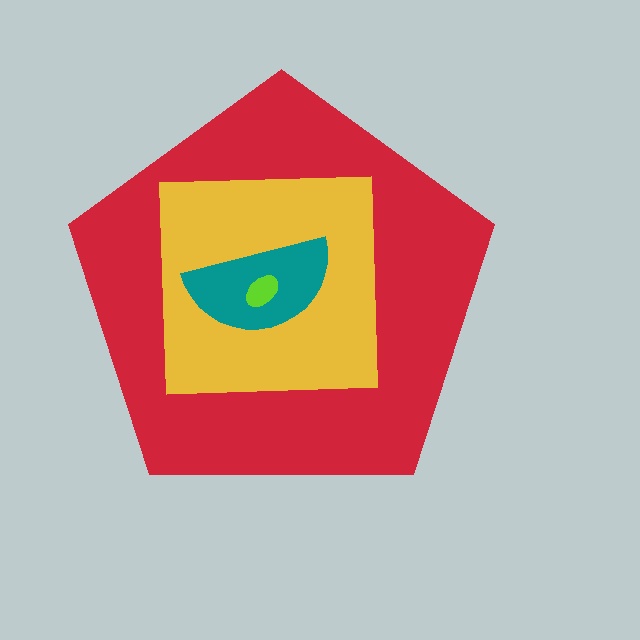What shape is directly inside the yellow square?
The teal semicircle.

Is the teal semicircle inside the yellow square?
Yes.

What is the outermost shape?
The red pentagon.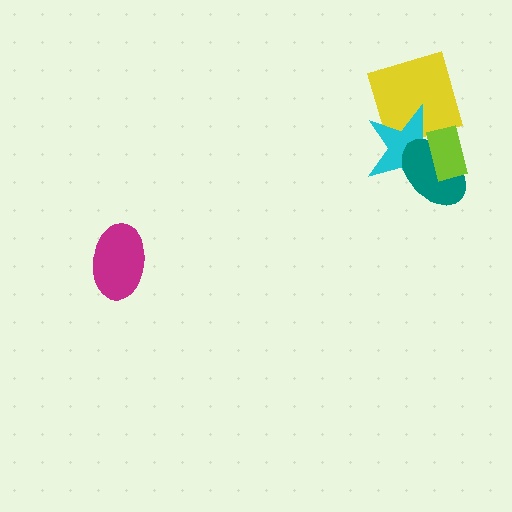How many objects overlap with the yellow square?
1 object overlaps with the yellow square.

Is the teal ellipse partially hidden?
Yes, it is partially covered by another shape.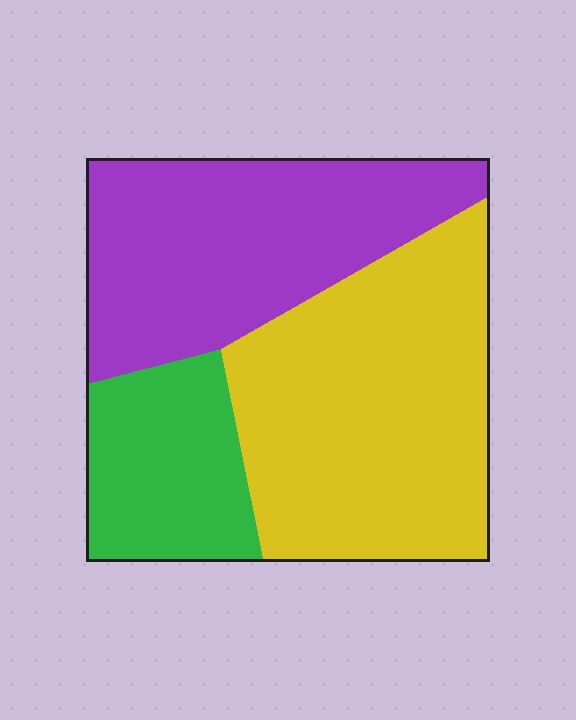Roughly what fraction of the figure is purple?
Purple covers 36% of the figure.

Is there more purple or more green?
Purple.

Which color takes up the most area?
Yellow, at roughly 45%.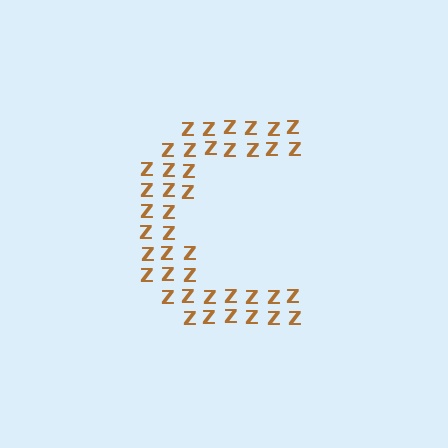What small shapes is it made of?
It is made of small letter Z's.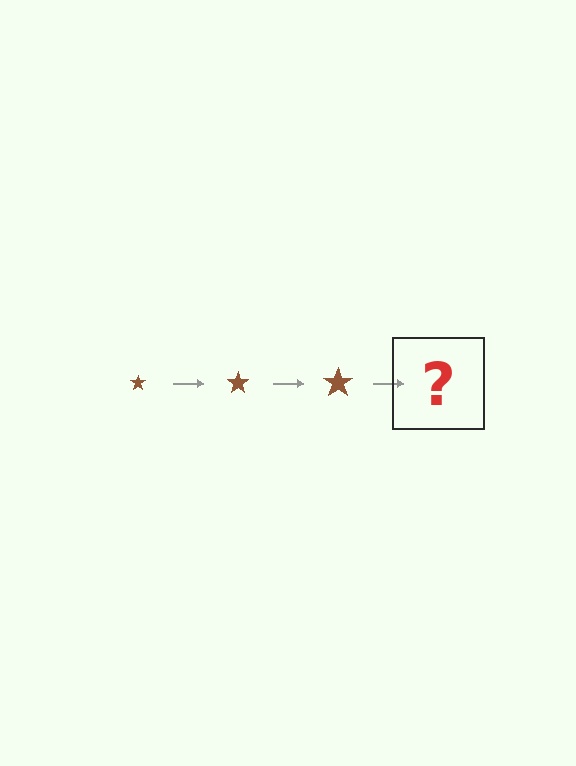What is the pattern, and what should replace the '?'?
The pattern is that the star gets progressively larger each step. The '?' should be a brown star, larger than the previous one.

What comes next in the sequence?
The next element should be a brown star, larger than the previous one.